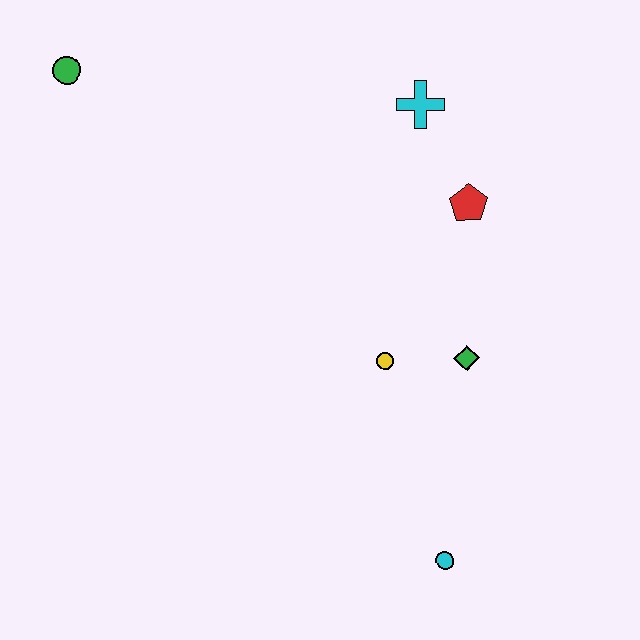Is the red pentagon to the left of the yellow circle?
No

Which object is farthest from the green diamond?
The green circle is farthest from the green diamond.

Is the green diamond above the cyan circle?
Yes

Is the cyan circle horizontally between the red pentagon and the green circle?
Yes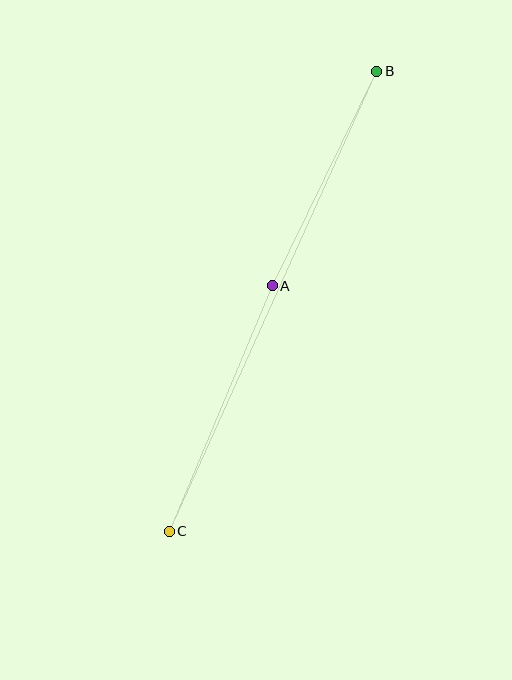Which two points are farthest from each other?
Points B and C are farthest from each other.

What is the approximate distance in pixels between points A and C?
The distance between A and C is approximately 266 pixels.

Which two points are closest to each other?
Points A and B are closest to each other.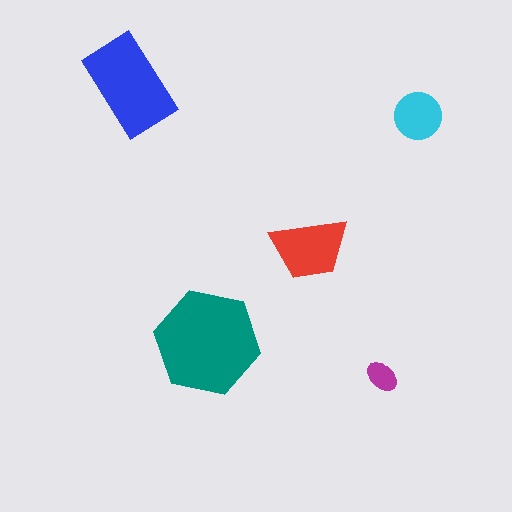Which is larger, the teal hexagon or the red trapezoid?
The teal hexagon.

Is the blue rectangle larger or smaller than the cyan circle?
Larger.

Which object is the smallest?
The magenta ellipse.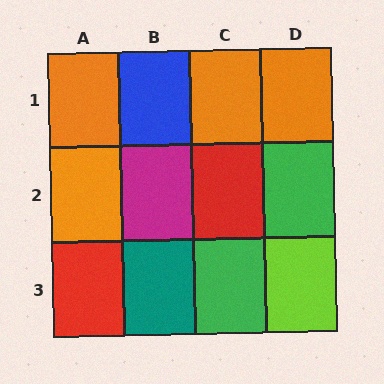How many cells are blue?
1 cell is blue.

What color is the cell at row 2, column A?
Orange.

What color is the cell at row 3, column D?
Lime.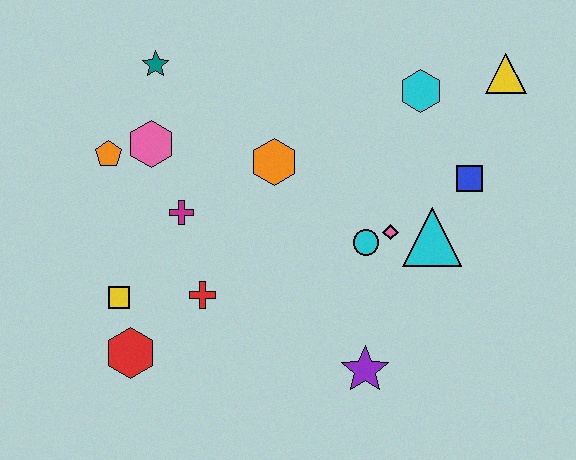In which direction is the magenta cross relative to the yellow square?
The magenta cross is above the yellow square.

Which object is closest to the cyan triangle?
The pink diamond is closest to the cyan triangle.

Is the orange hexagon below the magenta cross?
No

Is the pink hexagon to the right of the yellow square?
Yes